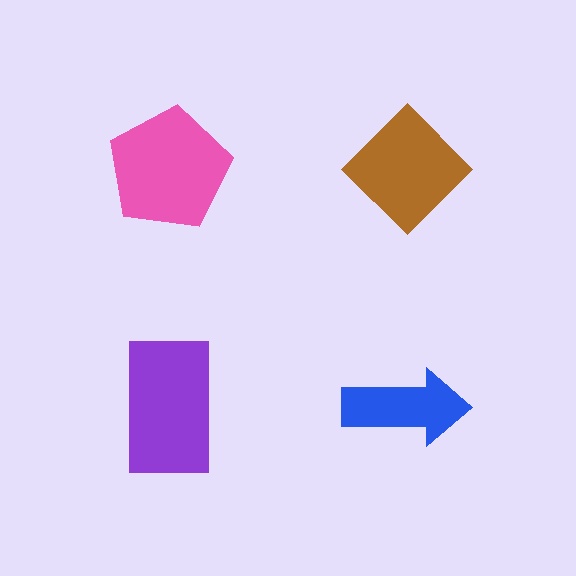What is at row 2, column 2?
A blue arrow.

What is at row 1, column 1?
A pink pentagon.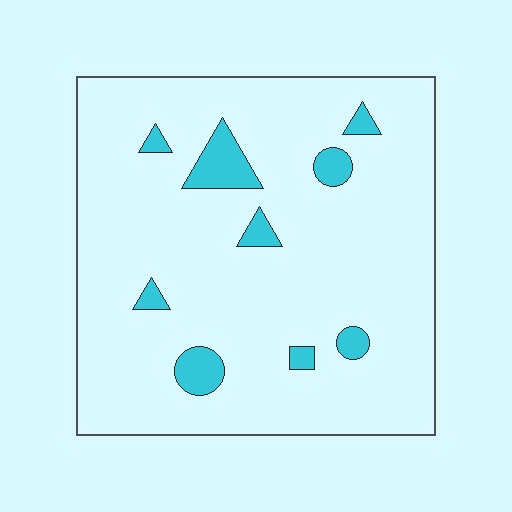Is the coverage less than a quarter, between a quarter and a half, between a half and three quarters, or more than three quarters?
Less than a quarter.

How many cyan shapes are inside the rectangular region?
9.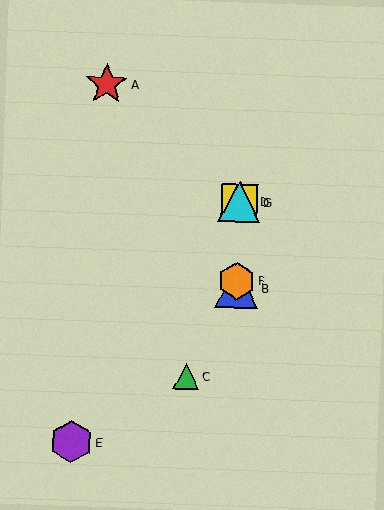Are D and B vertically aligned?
Yes, both are at x≈239.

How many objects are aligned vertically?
4 objects (B, D, F, G) are aligned vertically.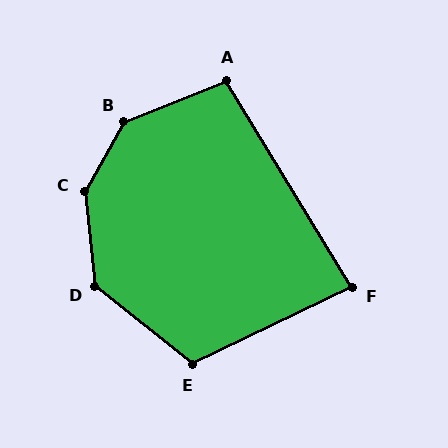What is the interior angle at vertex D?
Approximately 135 degrees (obtuse).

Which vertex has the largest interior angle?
C, at approximately 144 degrees.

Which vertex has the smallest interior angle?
F, at approximately 84 degrees.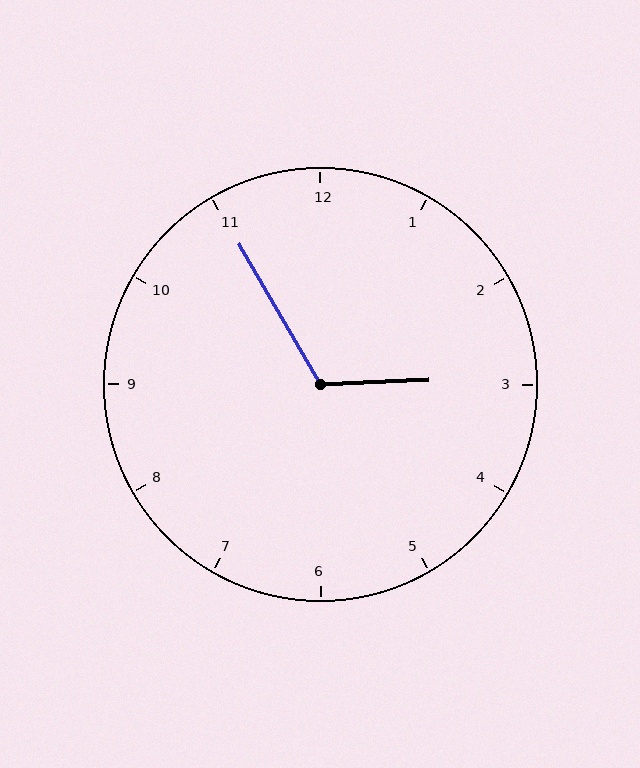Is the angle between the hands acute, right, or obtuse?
It is obtuse.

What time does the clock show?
2:55.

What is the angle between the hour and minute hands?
Approximately 118 degrees.